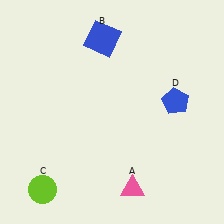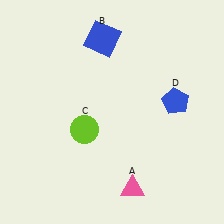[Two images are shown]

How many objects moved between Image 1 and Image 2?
1 object moved between the two images.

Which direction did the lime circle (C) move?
The lime circle (C) moved up.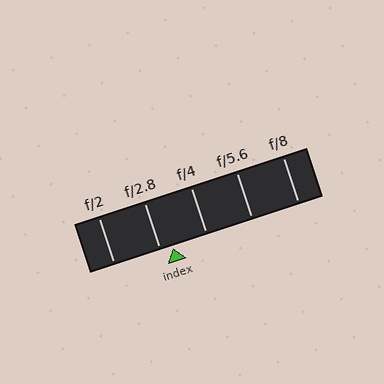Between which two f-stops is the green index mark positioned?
The index mark is between f/2.8 and f/4.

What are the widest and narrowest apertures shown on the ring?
The widest aperture shown is f/2 and the narrowest is f/8.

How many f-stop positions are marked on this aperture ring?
There are 5 f-stop positions marked.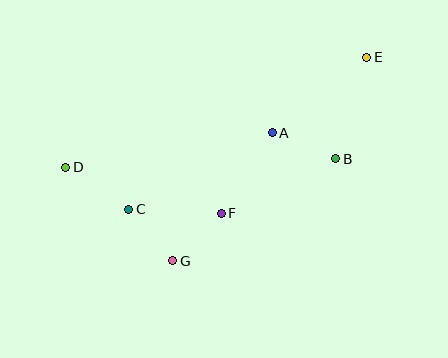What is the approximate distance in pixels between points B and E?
The distance between B and E is approximately 106 pixels.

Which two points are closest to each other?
Points F and G are closest to each other.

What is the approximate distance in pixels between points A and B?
The distance between A and B is approximately 69 pixels.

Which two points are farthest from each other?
Points D and E are farthest from each other.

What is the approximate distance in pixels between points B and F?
The distance between B and F is approximately 127 pixels.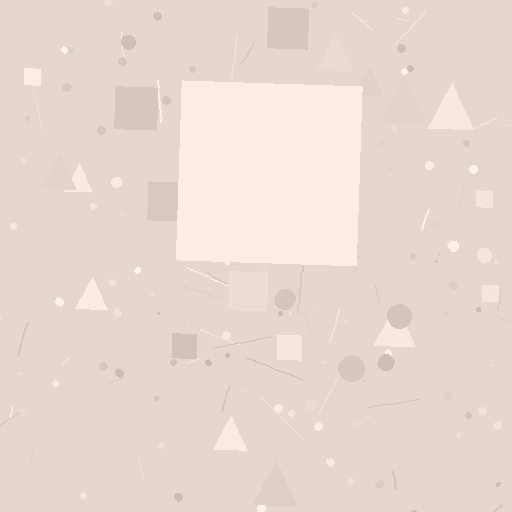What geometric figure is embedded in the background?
A square is embedded in the background.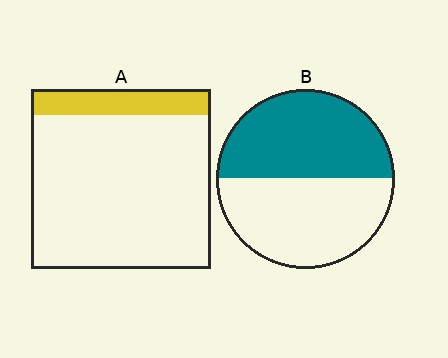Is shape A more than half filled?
No.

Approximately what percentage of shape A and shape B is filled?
A is approximately 15% and B is approximately 50%.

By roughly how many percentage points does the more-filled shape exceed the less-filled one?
By roughly 35 percentage points (B over A).